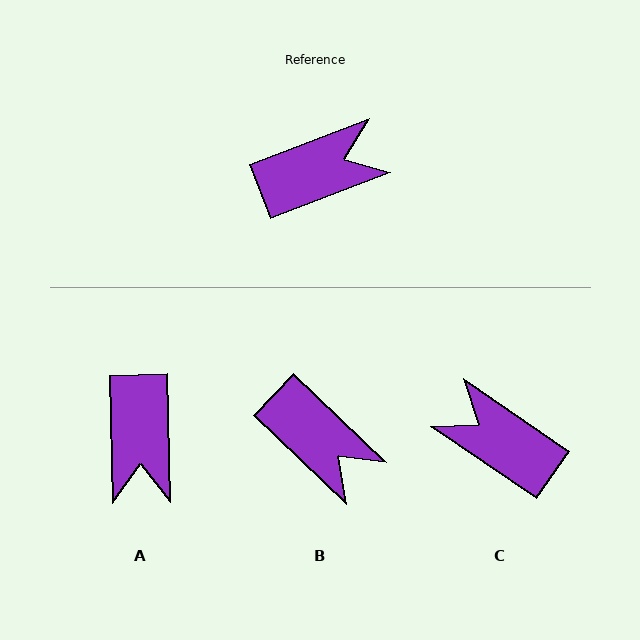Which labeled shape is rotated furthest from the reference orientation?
C, about 125 degrees away.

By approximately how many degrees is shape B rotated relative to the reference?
Approximately 64 degrees clockwise.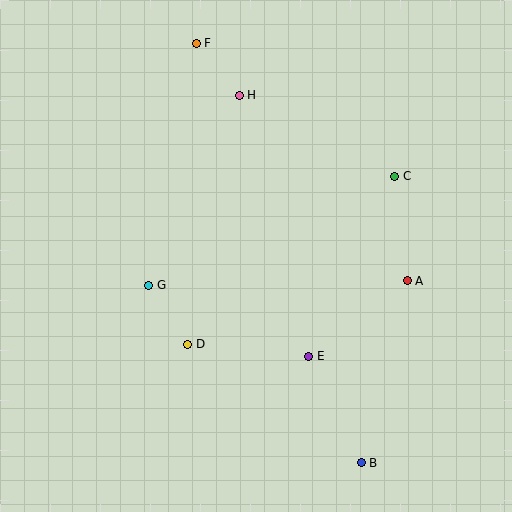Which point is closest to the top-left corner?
Point F is closest to the top-left corner.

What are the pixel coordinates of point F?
Point F is at (196, 43).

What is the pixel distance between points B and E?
The distance between B and E is 119 pixels.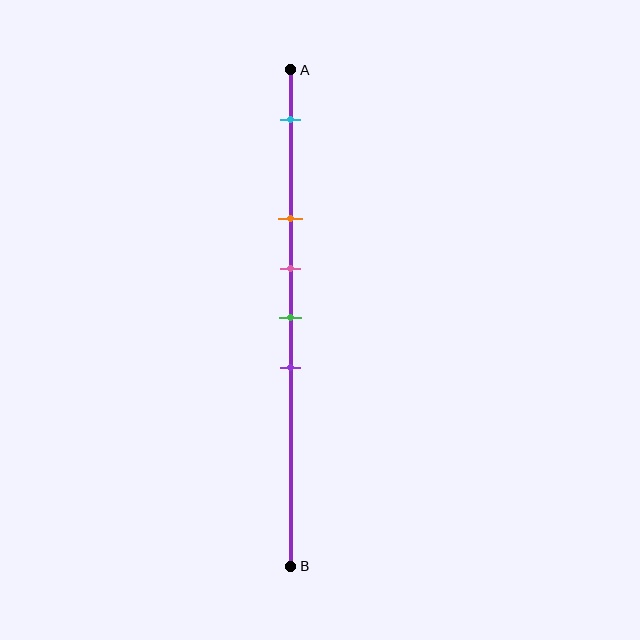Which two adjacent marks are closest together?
The pink and green marks are the closest adjacent pair.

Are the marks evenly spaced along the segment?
No, the marks are not evenly spaced.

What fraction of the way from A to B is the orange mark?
The orange mark is approximately 30% (0.3) of the way from A to B.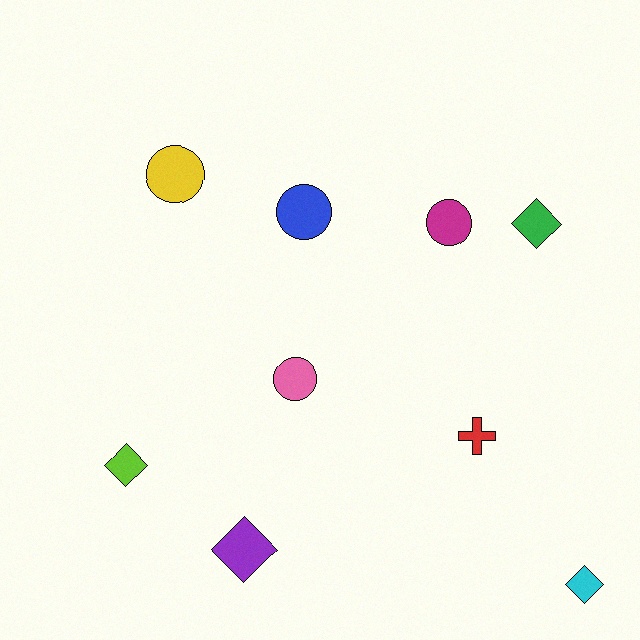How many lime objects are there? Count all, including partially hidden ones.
There is 1 lime object.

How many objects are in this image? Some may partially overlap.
There are 9 objects.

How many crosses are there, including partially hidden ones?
There is 1 cross.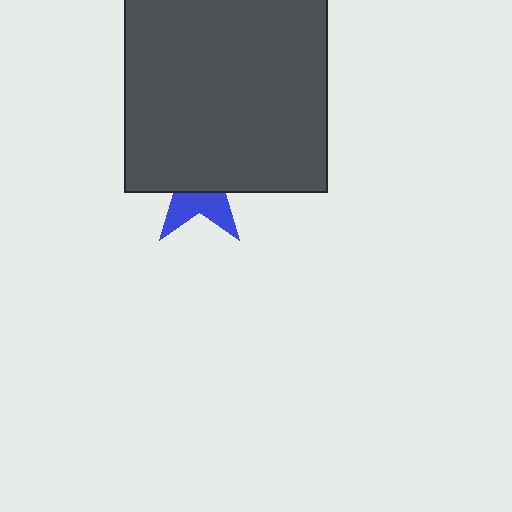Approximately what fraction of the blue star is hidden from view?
Roughly 63% of the blue star is hidden behind the dark gray square.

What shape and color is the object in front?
The object in front is a dark gray square.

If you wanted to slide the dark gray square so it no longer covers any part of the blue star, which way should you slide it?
Slide it up — that is the most direct way to separate the two shapes.